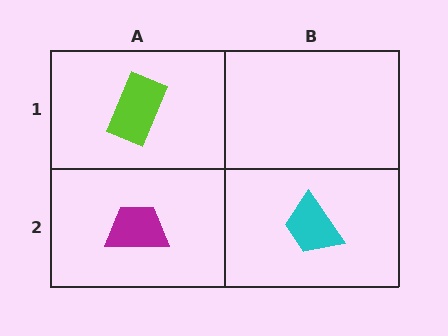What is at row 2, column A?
A magenta trapezoid.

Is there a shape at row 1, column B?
No, that cell is empty.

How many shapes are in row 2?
2 shapes.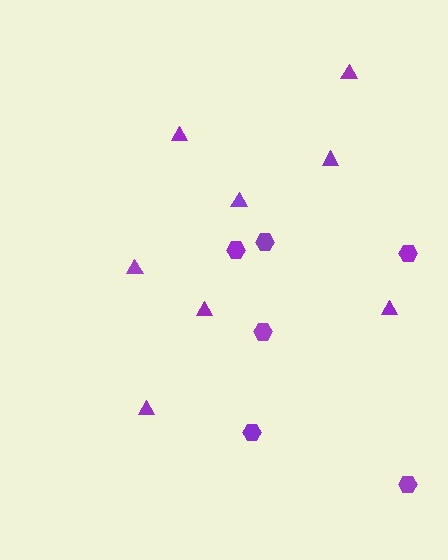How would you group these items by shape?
There are 2 groups: one group of hexagons (6) and one group of triangles (8).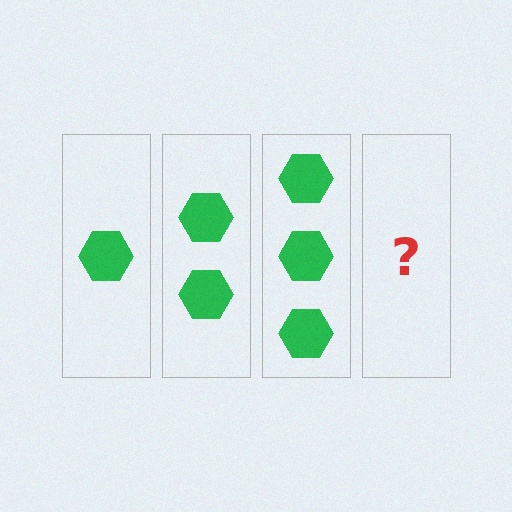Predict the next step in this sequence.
The next step is 4 hexagons.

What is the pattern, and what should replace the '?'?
The pattern is that each step adds one more hexagon. The '?' should be 4 hexagons.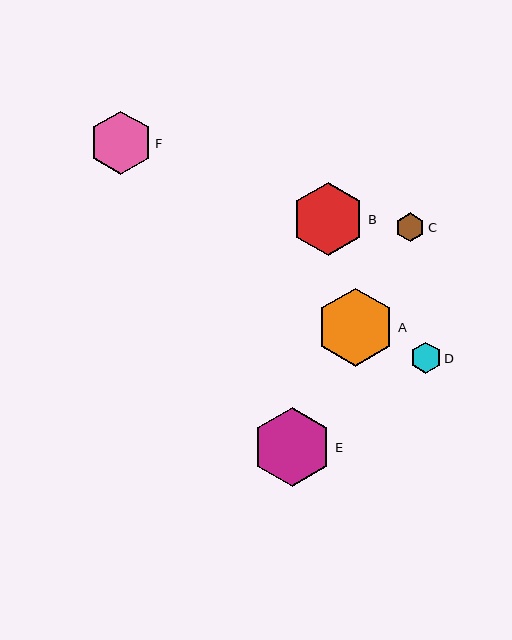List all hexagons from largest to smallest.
From largest to smallest: E, A, B, F, D, C.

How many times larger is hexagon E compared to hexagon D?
Hexagon E is approximately 2.6 times the size of hexagon D.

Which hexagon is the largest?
Hexagon E is the largest with a size of approximately 79 pixels.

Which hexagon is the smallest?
Hexagon C is the smallest with a size of approximately 29 pixels.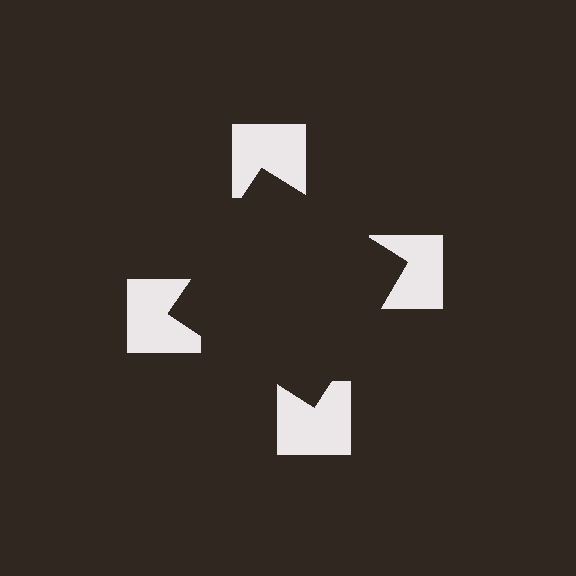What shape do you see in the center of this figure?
An illusory square — its edges are inferred from the aligned wedge cuts in the notched squares, not physically drawn.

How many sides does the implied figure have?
4 sides.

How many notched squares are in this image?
There are 4 — one at each vertex of the illusory square.